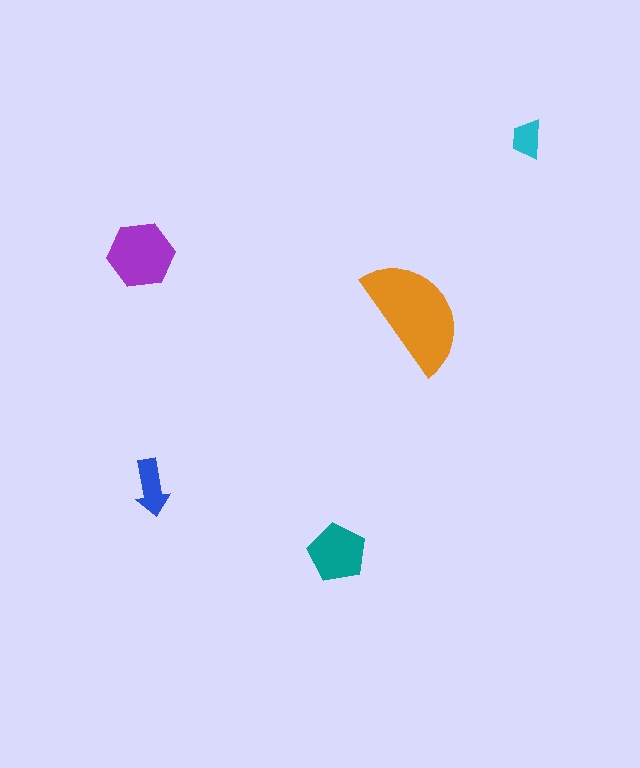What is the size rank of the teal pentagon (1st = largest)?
3rd.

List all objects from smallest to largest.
The cyan trapezoid, the blue arrow, the teal pentagon, the purple hexagon, the orange semicircle.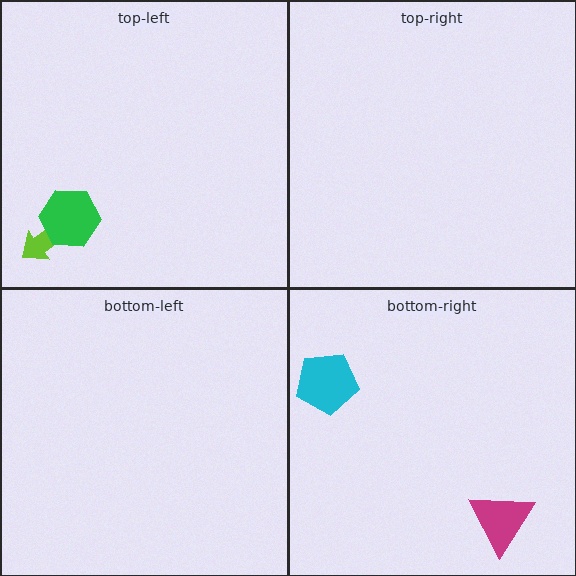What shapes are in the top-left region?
The lime arrow, the green hexagon.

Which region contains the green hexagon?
The top-left region.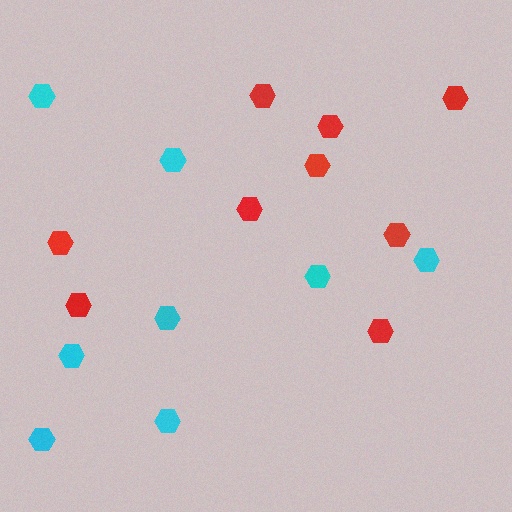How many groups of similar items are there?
There are 2 groups: one group of red hexagons (9) and one group of cyan hexagons (8).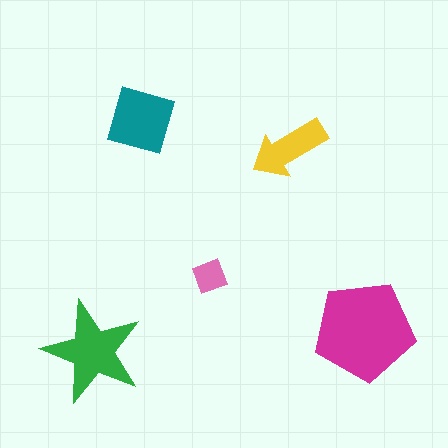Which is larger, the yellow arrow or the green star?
The green star.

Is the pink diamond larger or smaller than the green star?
Smaller.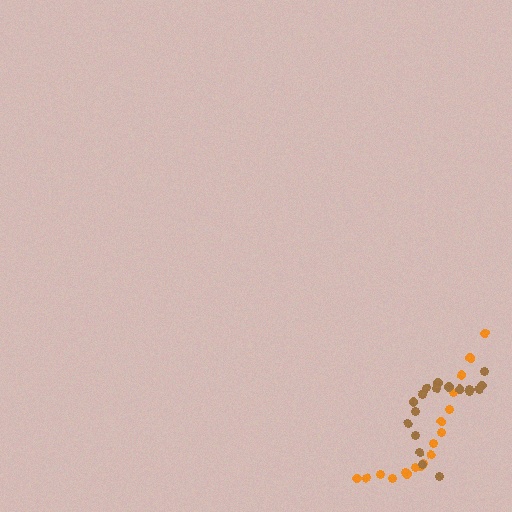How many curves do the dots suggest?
There are 2 distinct paths.